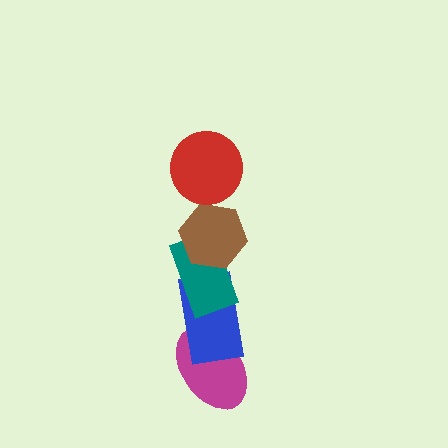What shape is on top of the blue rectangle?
The teal rectangle is on top of the blue rectangle.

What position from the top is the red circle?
The red circle is 1st from the top.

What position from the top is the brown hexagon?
The brown hexagon is 2nd from the top.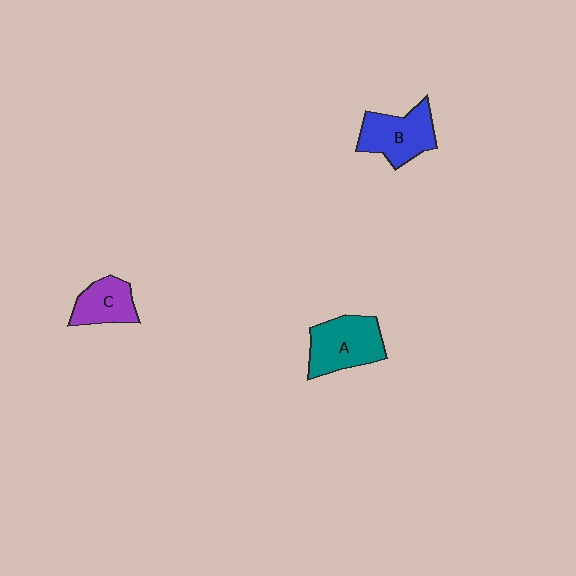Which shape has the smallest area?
Shape C (purple).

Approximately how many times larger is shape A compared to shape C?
Approximately 1.5 times.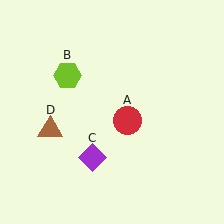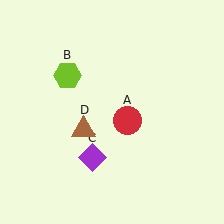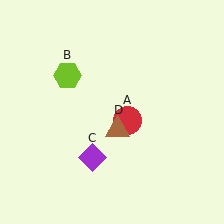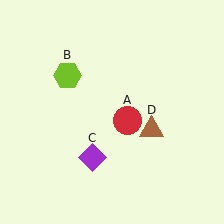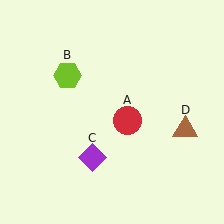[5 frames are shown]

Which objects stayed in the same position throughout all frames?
Red circle (object A) and lime hexagon (object B) and purple diamond (object C) remained stationary.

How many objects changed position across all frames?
1 object changed position: brown triangle (object D).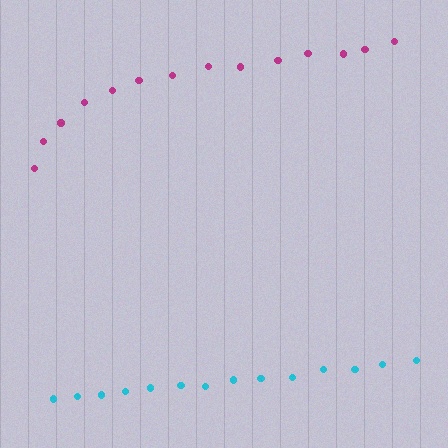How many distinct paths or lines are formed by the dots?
There are 2 distinct paths.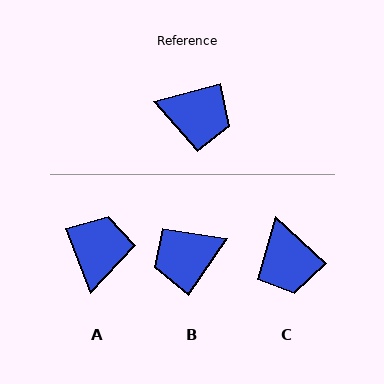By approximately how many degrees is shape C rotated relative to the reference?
Approximately 58 degrees clockwise.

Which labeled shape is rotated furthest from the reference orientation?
B, about 140 degrees away.